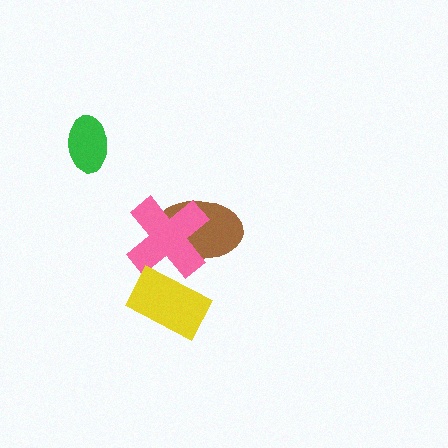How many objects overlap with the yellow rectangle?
1 object overlaps with the yellow rectangle.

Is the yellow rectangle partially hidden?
No, no other shape covers it.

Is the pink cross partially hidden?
Yes, it is partially covered by another shape.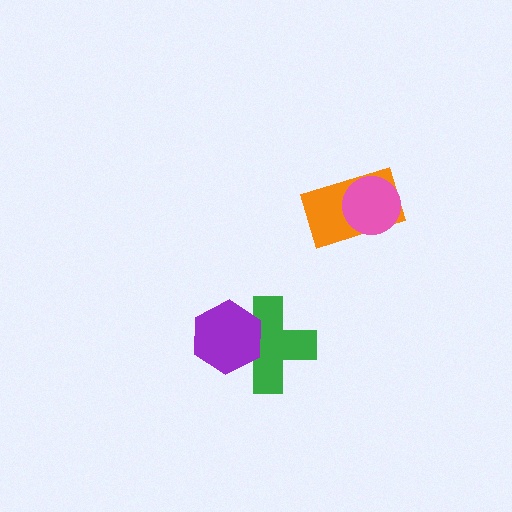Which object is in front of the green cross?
The purple hexagon is in front of the green cross.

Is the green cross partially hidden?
Yes, it is partially covered by another shape.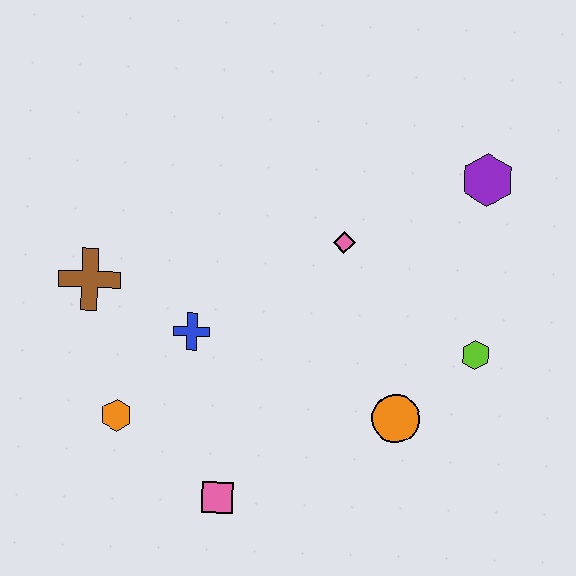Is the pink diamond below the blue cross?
No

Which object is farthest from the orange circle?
The brown cross is farthest from the orange circle.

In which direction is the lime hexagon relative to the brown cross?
The lime hexagon is to the right of the brown cross.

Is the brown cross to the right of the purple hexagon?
No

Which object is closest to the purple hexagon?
The pink diamond is closest to the purple hexagon.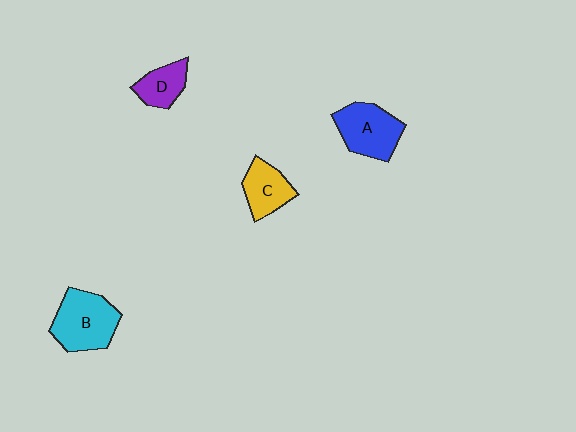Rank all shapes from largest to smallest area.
From largest to smallest: B (cyan), A (blue), C (yellow), D (purple).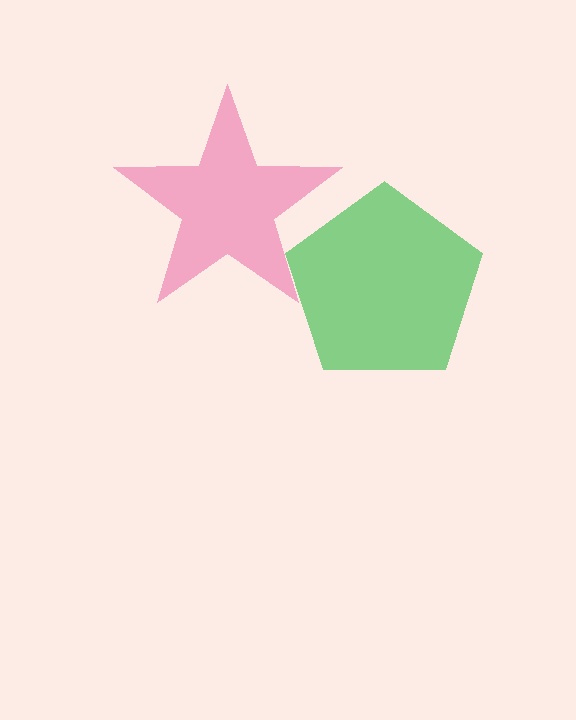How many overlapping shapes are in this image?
There are 2 overlapping shapes in the image.